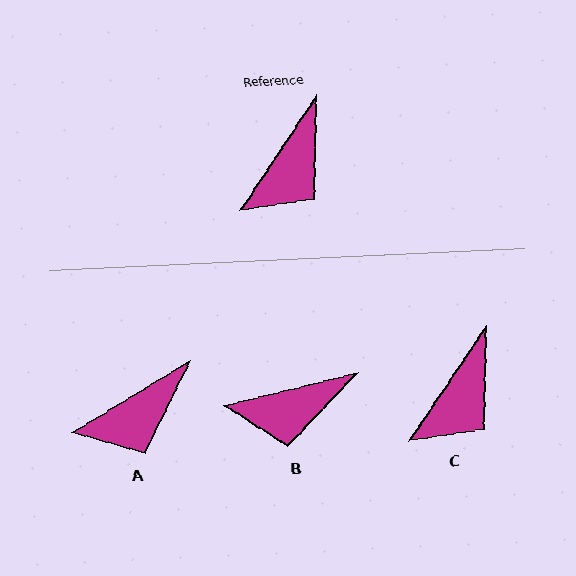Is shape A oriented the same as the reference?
No, it is off by about 25 degrees.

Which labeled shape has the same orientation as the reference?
C.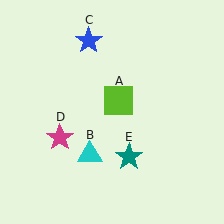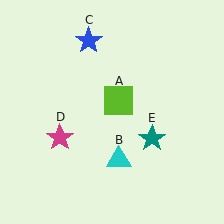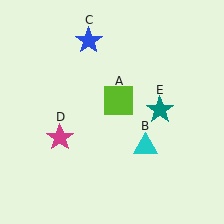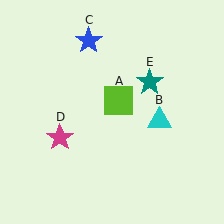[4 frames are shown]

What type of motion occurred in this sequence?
The cyan triangle (object B), teal star (object E) rotated counterclockwise around the center of the scene.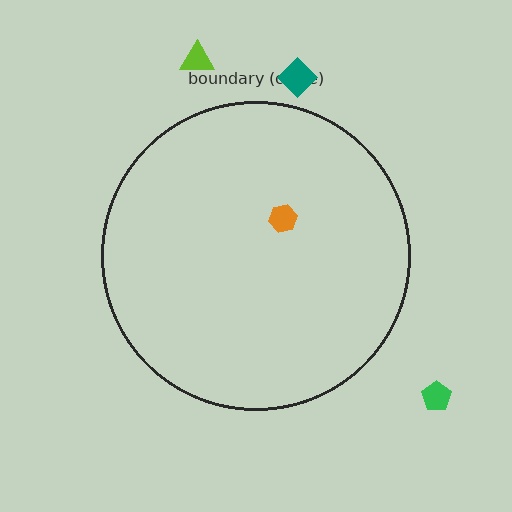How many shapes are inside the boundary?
1 inside, 3 outside.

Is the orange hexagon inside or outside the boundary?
Inside.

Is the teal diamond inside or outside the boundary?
Outside.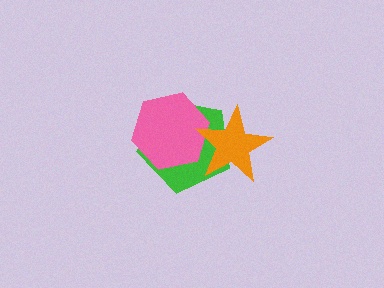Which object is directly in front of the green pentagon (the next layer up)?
The pink hexagon is directly in front of the green pentagon.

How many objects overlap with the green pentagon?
2 objects overlap with the green pentagon.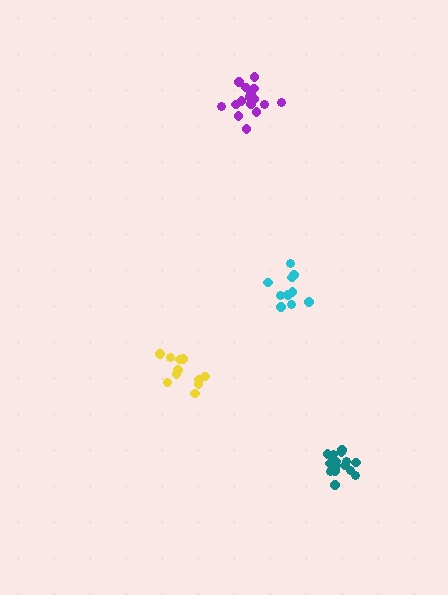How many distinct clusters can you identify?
There are 4 distinct clusters.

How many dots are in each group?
Group 1: 11 dots, Group 2: 10 dots, Group 3: 16 dots, Group 4: 16 dots (53 total).